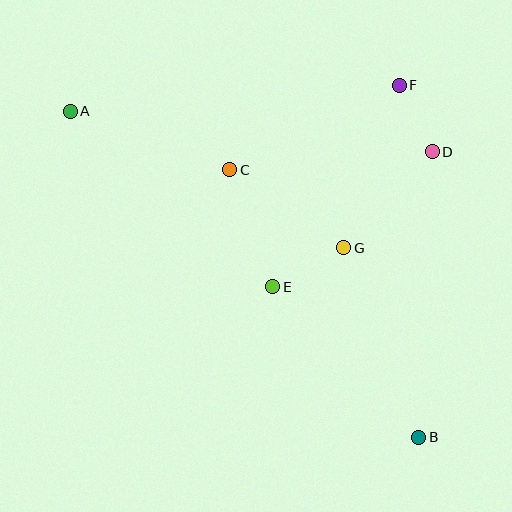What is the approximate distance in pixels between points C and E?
The distance between C and E is approximately 124 pixels.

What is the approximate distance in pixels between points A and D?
The distance between A and D is approximately 365 pixels.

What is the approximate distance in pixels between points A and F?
The distance between A and F is approximately 330 pixels.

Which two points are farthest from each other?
Points A and B are farthest from each other.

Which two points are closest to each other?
Points D and F are closest to each other.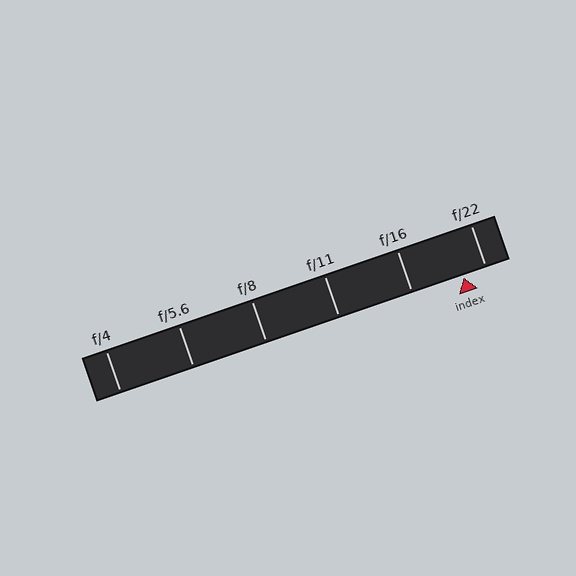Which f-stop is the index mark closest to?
The index mark is closest to f/22.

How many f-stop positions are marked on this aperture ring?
There are 6 f-stop positions marked.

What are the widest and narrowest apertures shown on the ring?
The widest aperture shown is f/4 and the narrowest is f/22.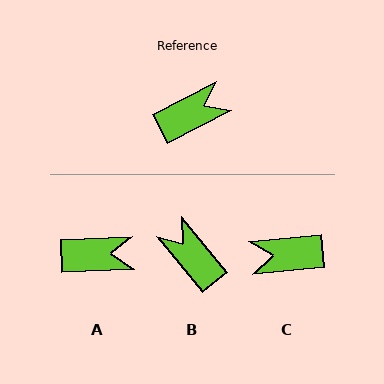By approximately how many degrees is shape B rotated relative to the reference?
Approximately 102 degrees counter-clockwise.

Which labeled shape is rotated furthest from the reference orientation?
C, about 158 degrees away.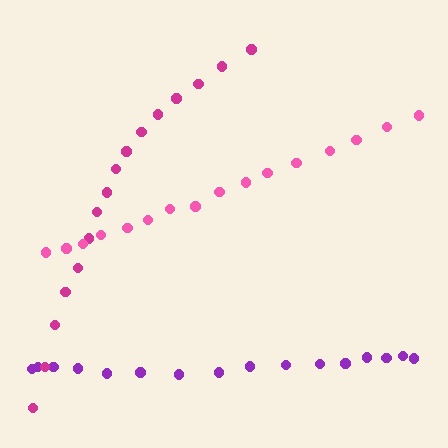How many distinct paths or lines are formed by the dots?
There are 3 distinct paths.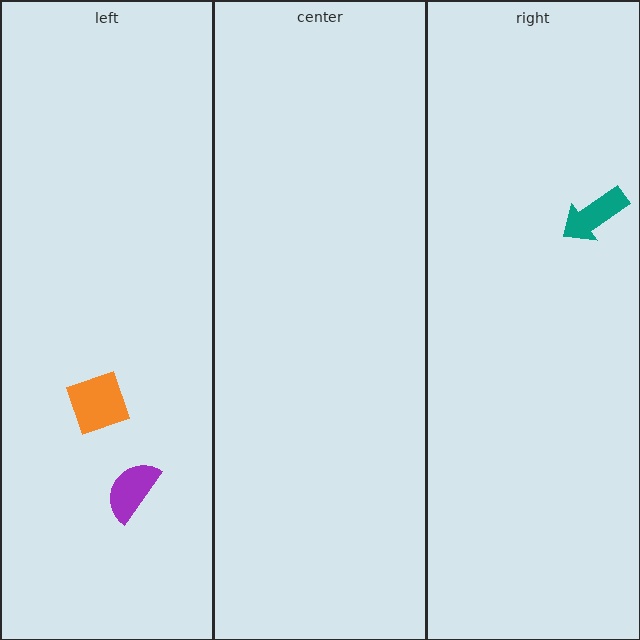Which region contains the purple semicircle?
The left region.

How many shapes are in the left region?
2.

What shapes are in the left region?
The purple semicircle, the orange square.